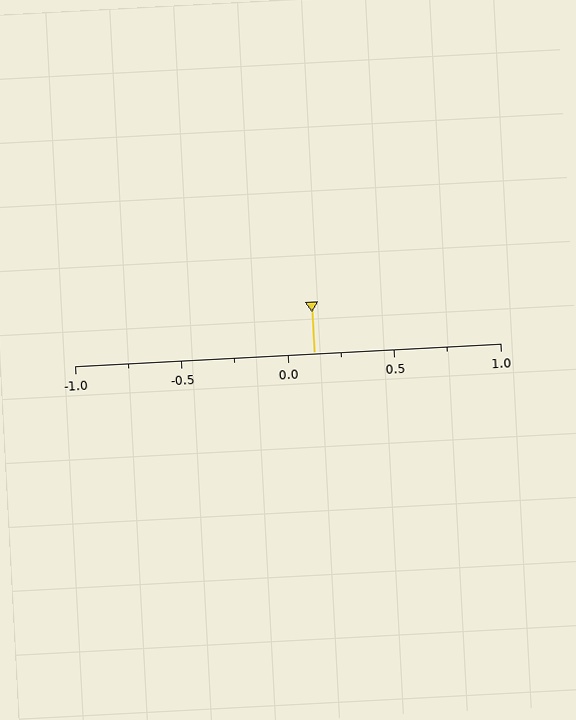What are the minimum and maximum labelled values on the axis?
The axis runs from -1.0 to 1.0.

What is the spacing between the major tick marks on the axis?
The major ticks are spaced 0.5 apart.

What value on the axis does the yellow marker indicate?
The marker indicates approximately 0.12.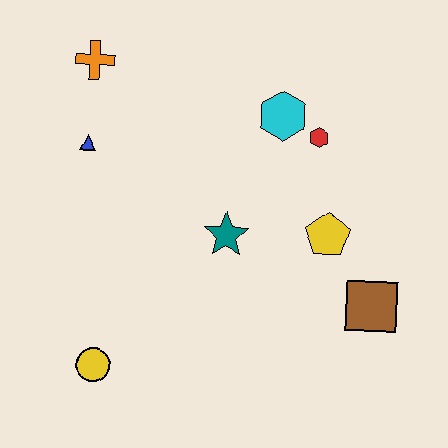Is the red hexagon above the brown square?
Yes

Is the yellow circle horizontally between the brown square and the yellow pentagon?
No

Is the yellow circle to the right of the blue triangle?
Yes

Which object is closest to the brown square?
The yellow pentagon is closest to the brown square.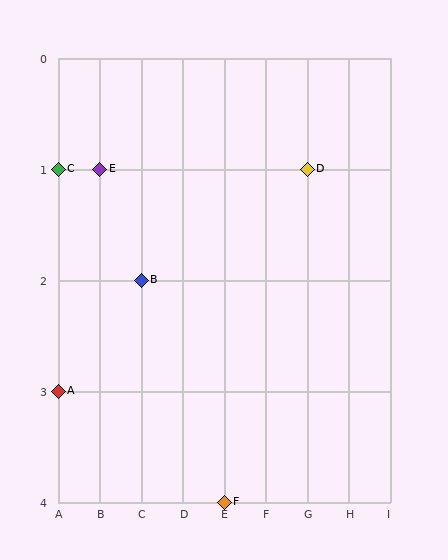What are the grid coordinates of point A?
Point A is at grid coordinates (A, 3).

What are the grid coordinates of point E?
Point E is at grid coordinates (B, 1).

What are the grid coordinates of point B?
Point B is at grid coordinates (C, 2).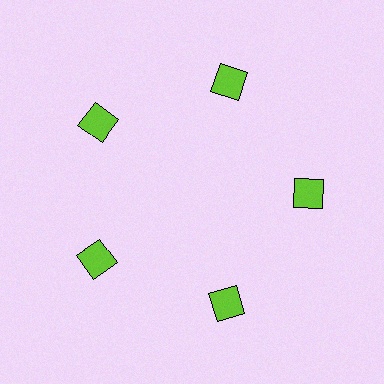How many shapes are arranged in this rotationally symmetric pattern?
There are 5 shapes, arranged in 5 groups of 1.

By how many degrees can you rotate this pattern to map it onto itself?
The pattern maps onto itself every 72 degrees of rotation.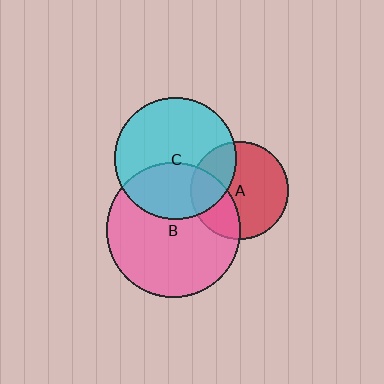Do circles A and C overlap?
Yes.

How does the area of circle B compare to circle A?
Approximately 1.9 times.